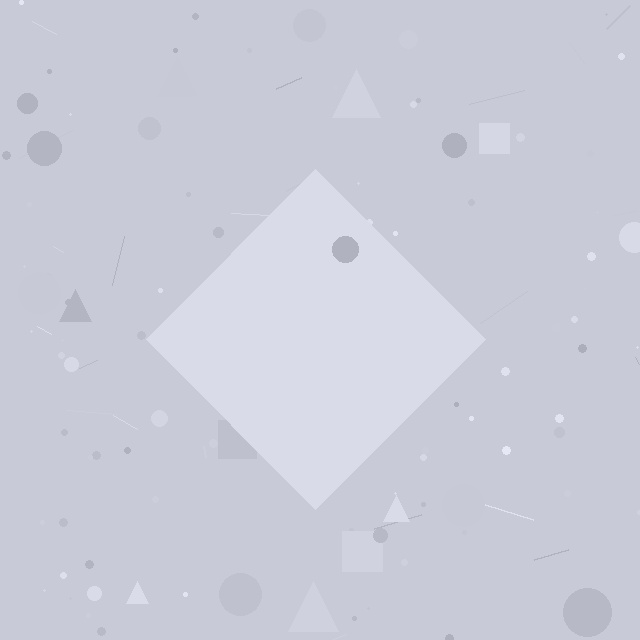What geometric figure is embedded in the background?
A diamond is embedded in the background.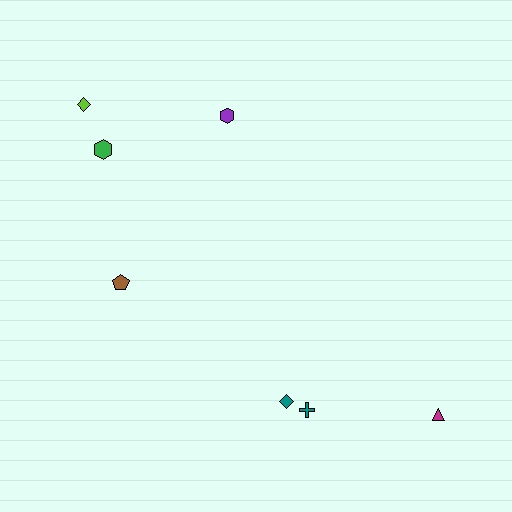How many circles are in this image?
There are no circles.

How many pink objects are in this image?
There are no pink objects.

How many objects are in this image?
There are 7 objects.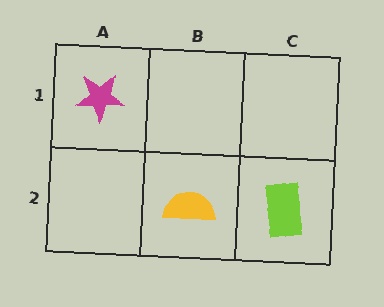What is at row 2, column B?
A yellow semicircle.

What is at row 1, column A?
A magenta star.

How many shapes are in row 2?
2 shapes.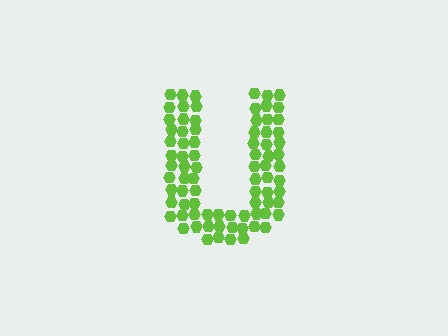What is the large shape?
The large shape is the letter U.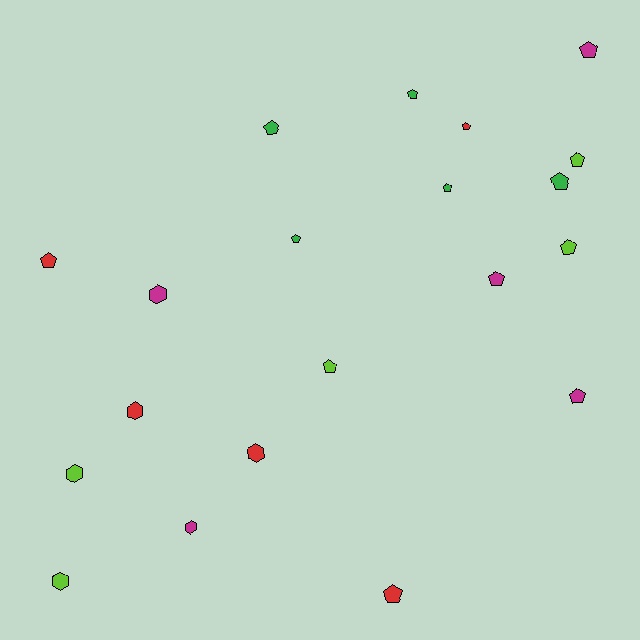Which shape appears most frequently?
Pentagon, with 14 objects.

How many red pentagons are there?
There are 3 red pentagons.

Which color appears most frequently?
Red, with 5 objects.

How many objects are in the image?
There are 20 objects.